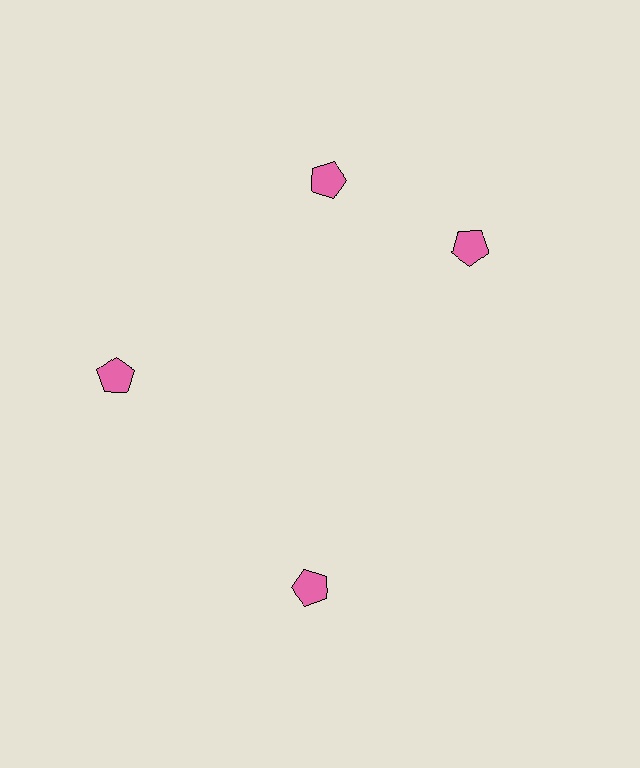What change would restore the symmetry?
The symmetry would be restored by rotating it back into even spacing with its neighbors so that all 4 pentagons sit at equal angles and equal distance from the center.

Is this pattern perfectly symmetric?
No. The 4 pink pentagons are arranged in a ring, but one element near the 3 o'clock position is rotated out of alignment along the ring, breaking the 4-fold rotational symmetry.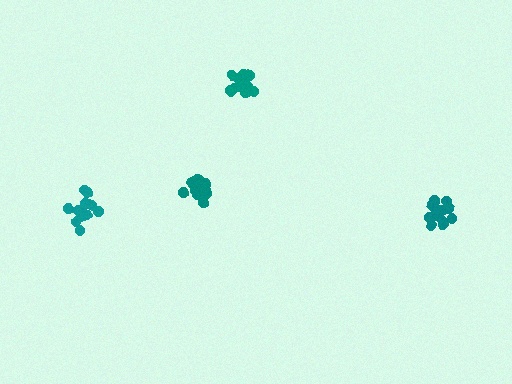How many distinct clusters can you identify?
There are 4 distinct clusters.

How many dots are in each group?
Group 1: 17 dots, Group 2: 18 dots, Group 3: 13 dots, Group 4: 13 dots (61 total).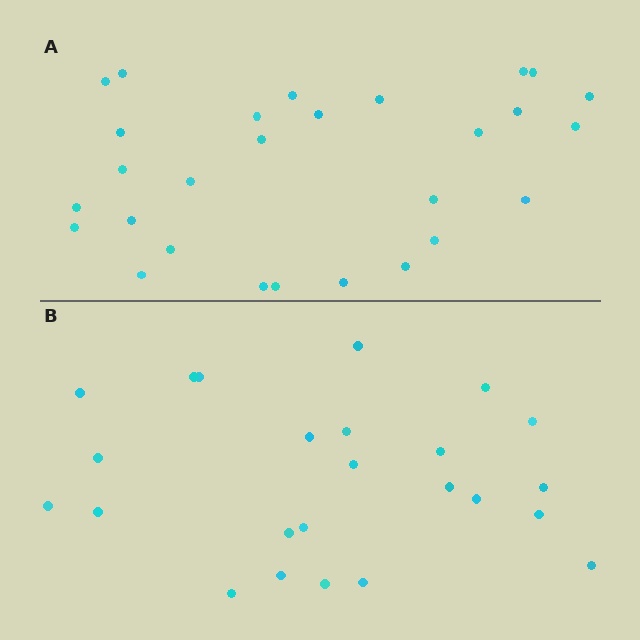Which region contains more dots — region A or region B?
Region A (the top region) has more dots.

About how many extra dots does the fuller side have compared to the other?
Region A has about 4 more dots than region B.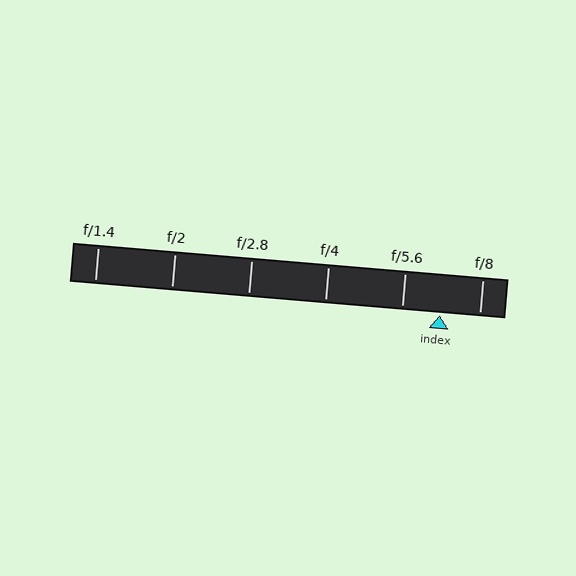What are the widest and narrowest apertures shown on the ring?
The widest aperture shown is f/1.4 and the narrowest is f/8.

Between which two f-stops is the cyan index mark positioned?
The index mark is between f/5.6 and f/8.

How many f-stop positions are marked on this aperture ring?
There are 6 f-stop positions marked.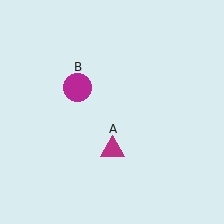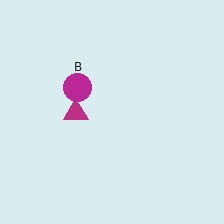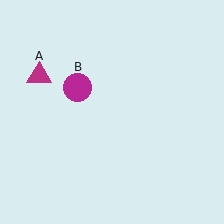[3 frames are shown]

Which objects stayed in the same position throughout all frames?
Magenta circle (object B) remained stationary.